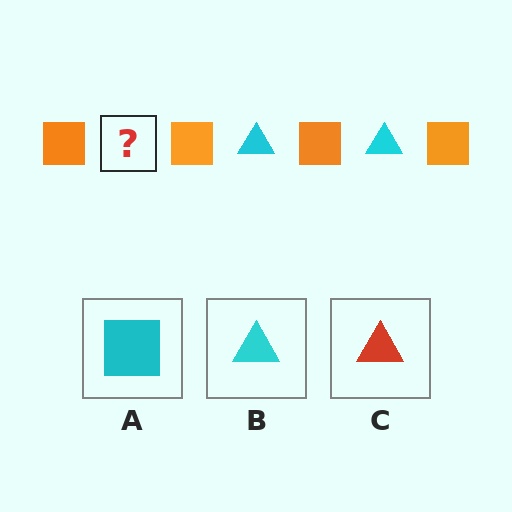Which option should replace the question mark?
Option B.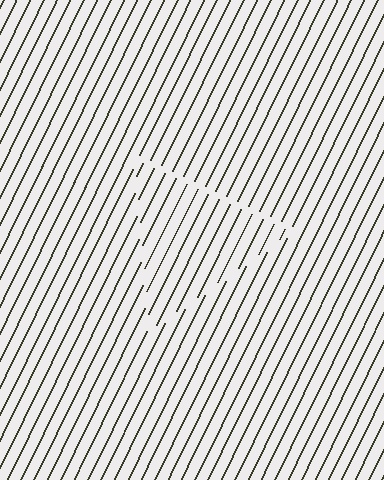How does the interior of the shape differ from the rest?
The interior of the shape contains the same grating, shifted by half a period — the contour is defined by the phase discontinuity where line-ends from the inner and outer gratings abut.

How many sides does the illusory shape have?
3 sides — the line-ends trace a triangle.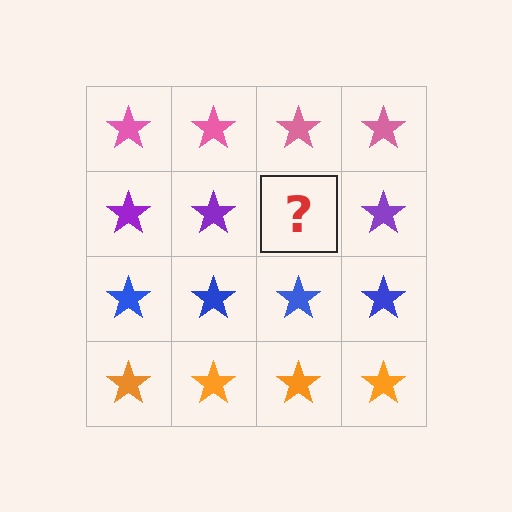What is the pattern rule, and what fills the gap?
The rule is that each row has a consistent color. The gap should be filled with a purple star.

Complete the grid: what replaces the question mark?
The question mark should be replaced with a purple star.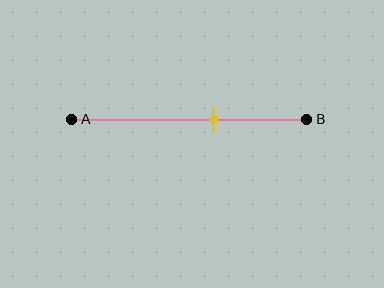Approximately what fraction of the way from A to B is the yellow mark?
The yellow mark is approximately 60% of the way from A to B.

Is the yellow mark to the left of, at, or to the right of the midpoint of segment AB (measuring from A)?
The yellow mark is to the right of the midpoint of segment AB.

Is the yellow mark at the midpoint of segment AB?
No, the mark is at about 60% from A, not at the 50% midpoint.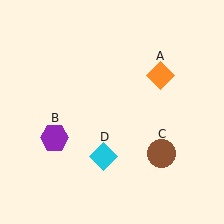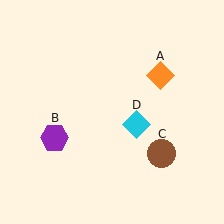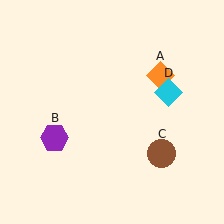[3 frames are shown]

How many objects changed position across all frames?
1 object changed position: cyan diamond (object D).